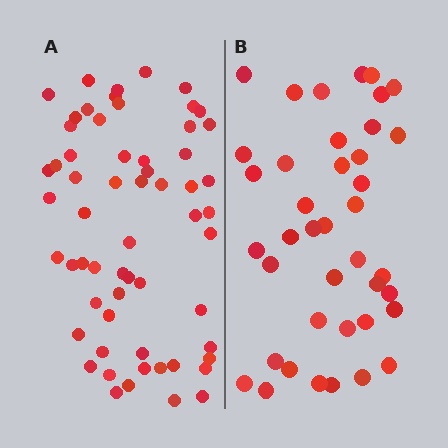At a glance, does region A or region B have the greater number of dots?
Region A (the left region) has more dots.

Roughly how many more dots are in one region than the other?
Region A has approximately 20 more dots than region B.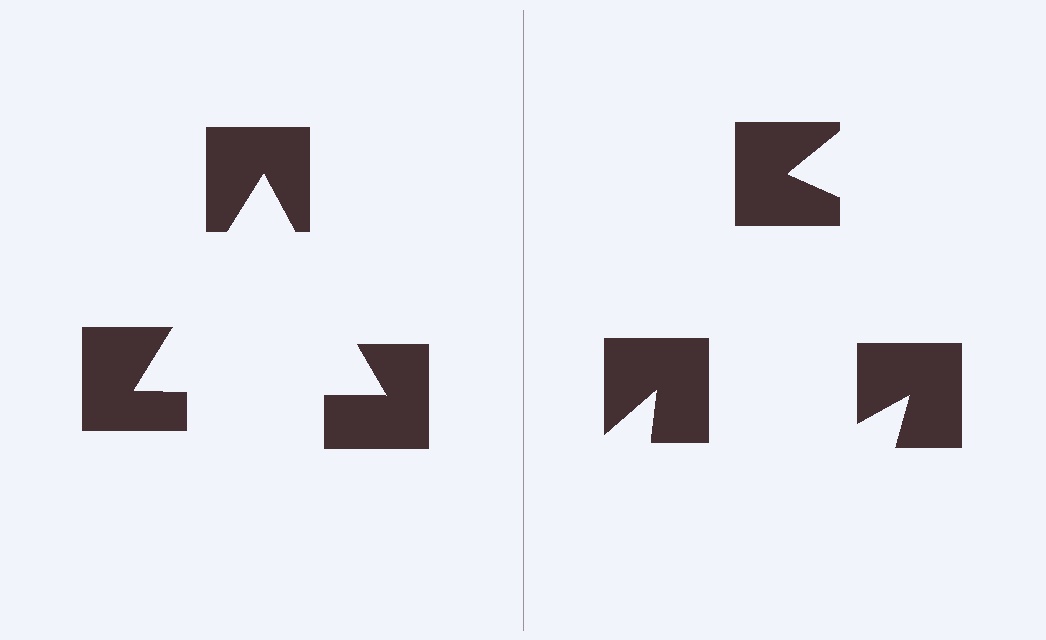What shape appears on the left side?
An illusory triangle.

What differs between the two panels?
The notched squares are positioned identically on both sides; only the wedge orientations differ. On the left they align to a triangle; on the right they are misaligned.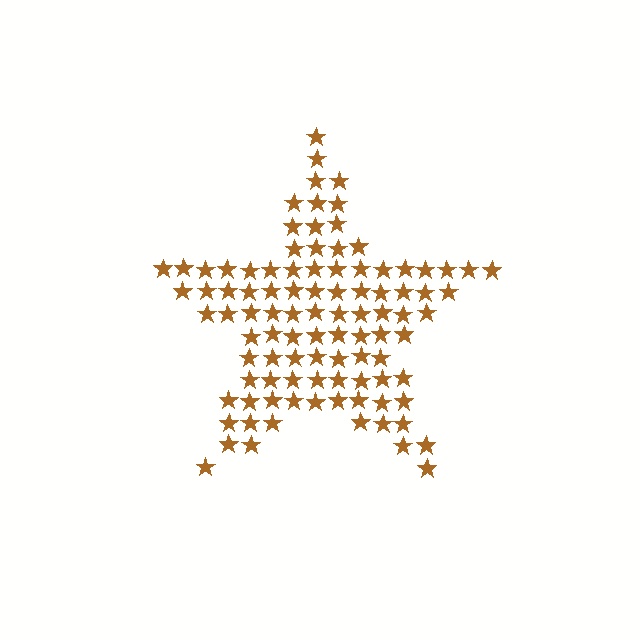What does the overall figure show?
The overall figure shows a star.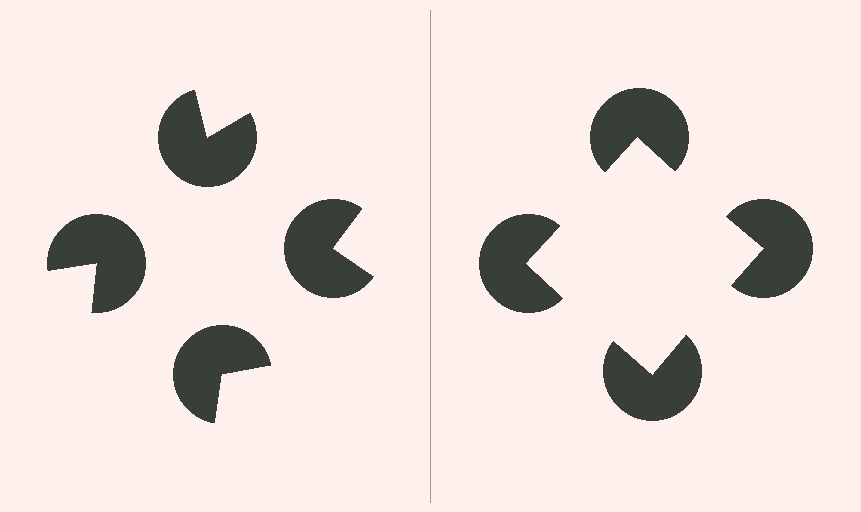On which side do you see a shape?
An illusory square appears on the right side. On the left side the wedge cuts are rotated, so no coherent shape forms.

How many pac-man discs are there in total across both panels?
8 — 4 on each side.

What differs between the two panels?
The pac-man discs are positioned identically on both sides; only the wedge orientations differ. On the right they align to a square; on the left they are misaligned.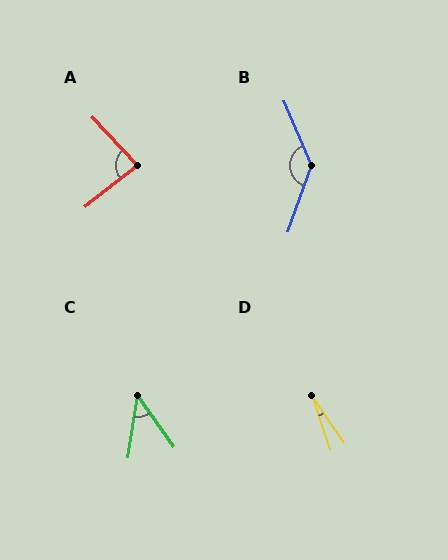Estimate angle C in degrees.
Approximately 43 degrees.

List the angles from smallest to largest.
D (15°), C (43°), A (86°), B (138°).